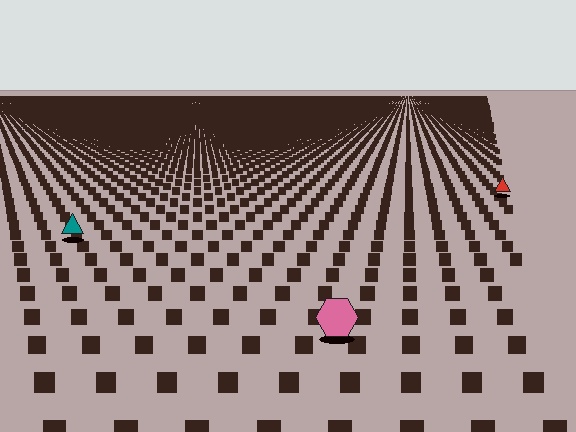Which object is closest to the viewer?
The pink hexagon is closest. The texture marks near it are larger and more spread out.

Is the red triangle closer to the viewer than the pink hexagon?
No. The pink hexagon is closer — you can tell from the texture gradient: the ground texture is coarser near it.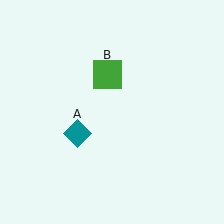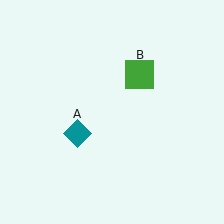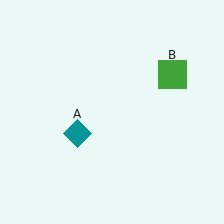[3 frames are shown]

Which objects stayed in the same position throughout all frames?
Teal diamond (object A) remained stationary.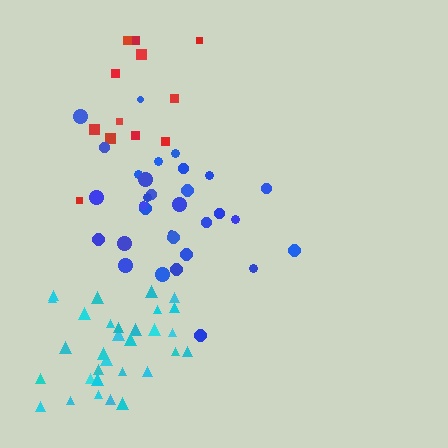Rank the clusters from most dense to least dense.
cyan, blue, red.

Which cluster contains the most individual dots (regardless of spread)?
Cyan (31).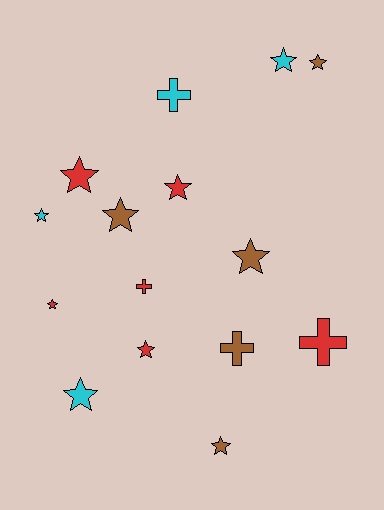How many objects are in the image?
There are 15 objects.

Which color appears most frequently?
Red, with 6 objects.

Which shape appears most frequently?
Star, with 11 objects.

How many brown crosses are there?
There is 1 brown cross.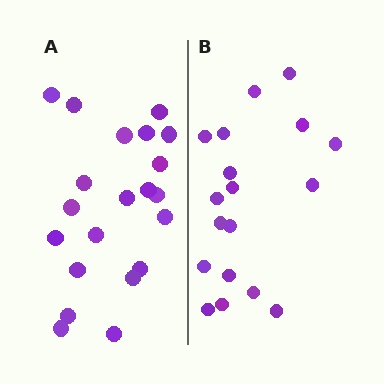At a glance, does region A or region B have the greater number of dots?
Region A (the left region) has more dots.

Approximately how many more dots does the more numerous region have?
Region A has just a few more — roughly 2 or 3 more dots than region B.